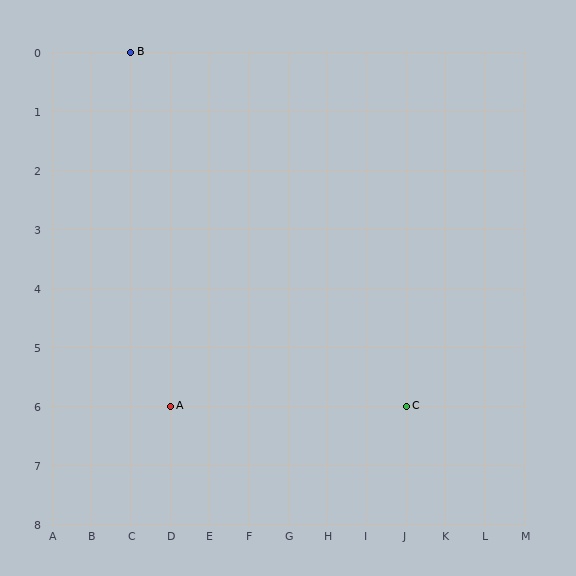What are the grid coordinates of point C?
Point C is at grid coordinates (J, 6).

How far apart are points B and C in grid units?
Points B and C are 7 columns and 6 rows apart (about 9.2 grid units diagonally).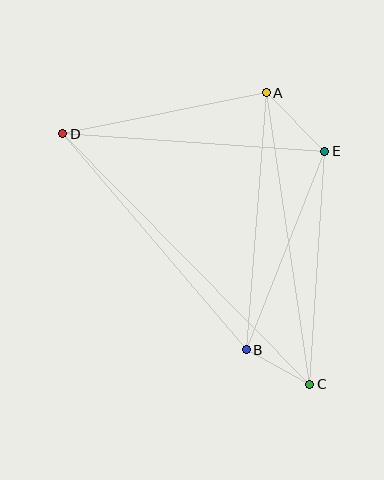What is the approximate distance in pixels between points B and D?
The distance between B and D is approximately 284 pixels.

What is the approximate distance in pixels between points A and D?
The distance between A and D is approximately 208 pixels.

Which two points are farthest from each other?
Points C and D are farthest from each other.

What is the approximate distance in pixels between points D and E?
The distance between D and E is approximately 263 pixels.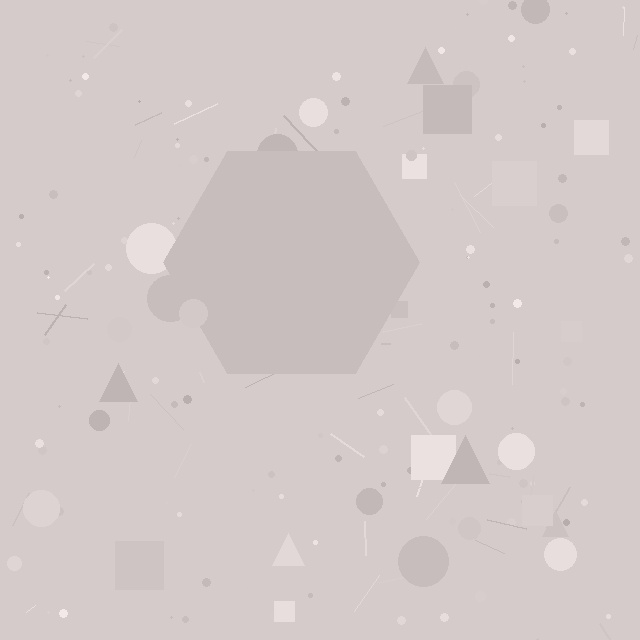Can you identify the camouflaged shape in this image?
The camouflaged shape is a hexagon.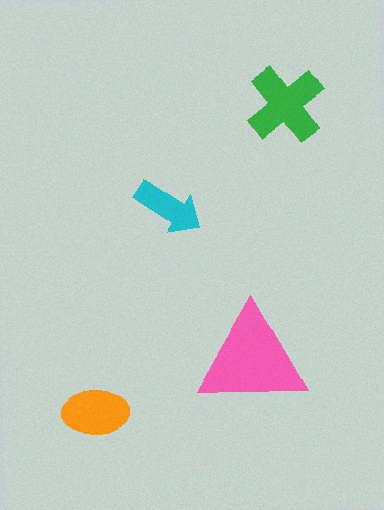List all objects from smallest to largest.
The cyan arrow, the orange ellipse, the green cross, the pink triangle.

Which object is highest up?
The green cross is topmost.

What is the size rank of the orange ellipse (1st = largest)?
3rd.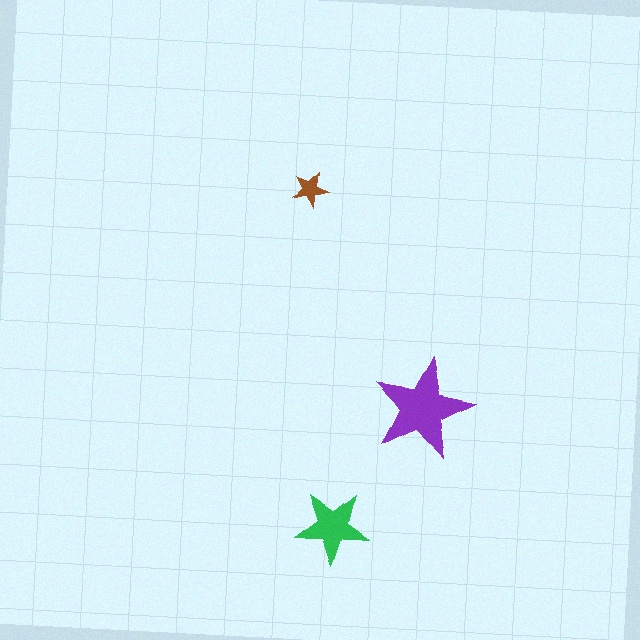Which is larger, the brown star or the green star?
The green one.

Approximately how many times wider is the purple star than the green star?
About 1.5 times wider.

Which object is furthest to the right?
The purple star is rightmost.